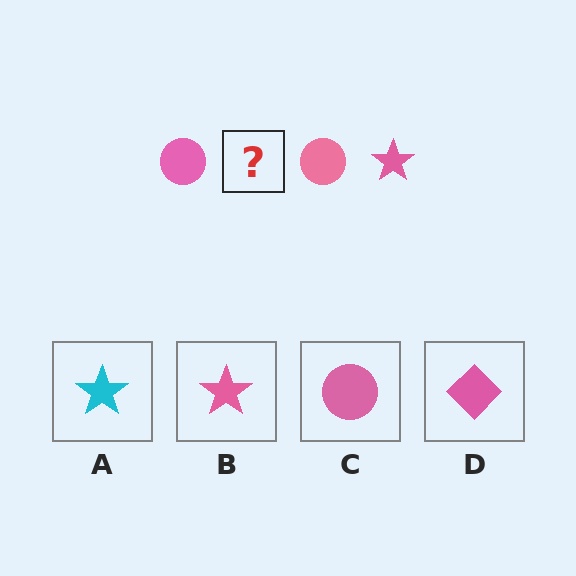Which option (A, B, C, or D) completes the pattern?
B.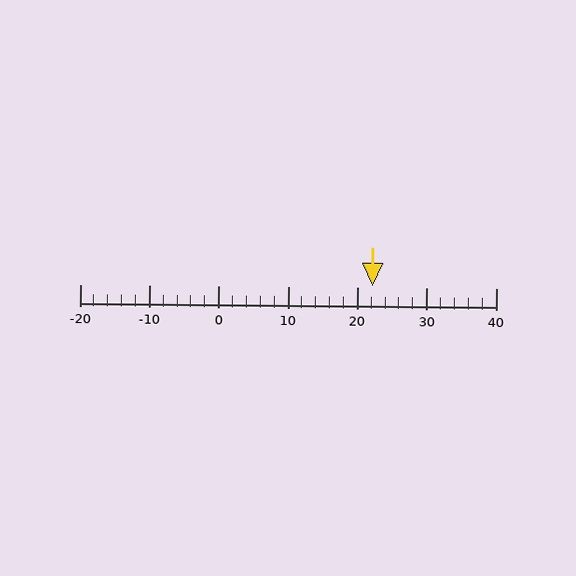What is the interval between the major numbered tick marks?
The major tick marks are spaced 10 units apart.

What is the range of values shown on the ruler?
The ruler shows values from -20 to 40.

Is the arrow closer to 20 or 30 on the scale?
The arrow is closer to 20.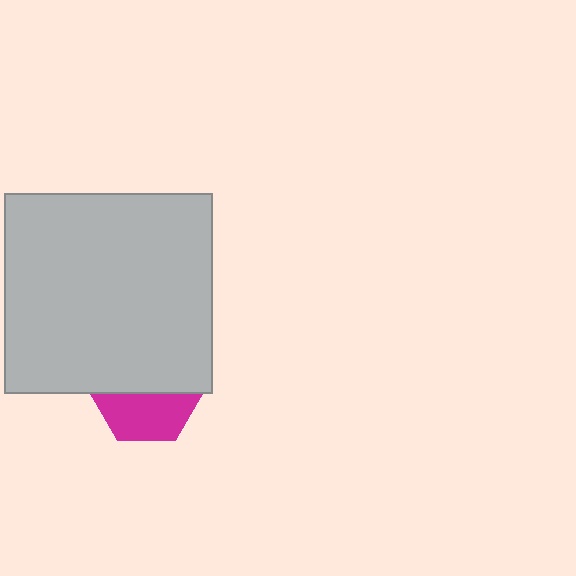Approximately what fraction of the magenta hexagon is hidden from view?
Roughly 54% of the magenta hexagon is hidden behind the light gray rectangle.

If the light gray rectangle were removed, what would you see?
You would see the complete magenta hexagon.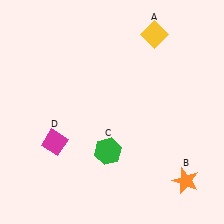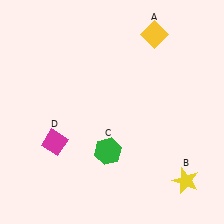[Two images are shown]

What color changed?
The star (B) changed from orange in Image 1 to yellow in Image 2.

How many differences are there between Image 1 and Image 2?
There is 1 difference between the two images.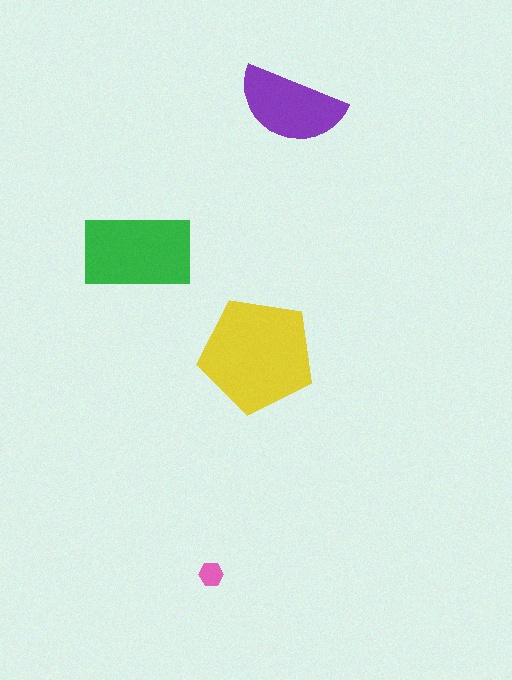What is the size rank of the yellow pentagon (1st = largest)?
1st.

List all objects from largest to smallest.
The yellow pentagon, the green rectangle, the purple semicircle, the pink hexagon.